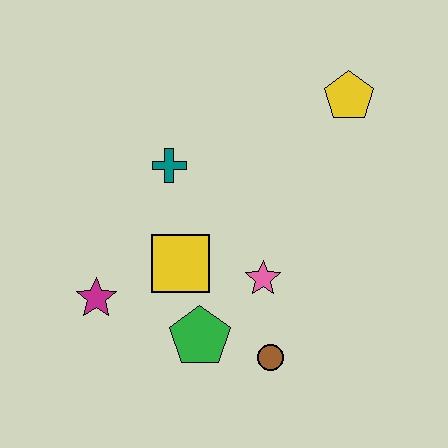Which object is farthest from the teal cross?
The brown circle is farthest from the teal cross.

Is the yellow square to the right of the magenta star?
Yes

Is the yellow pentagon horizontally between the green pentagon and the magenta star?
No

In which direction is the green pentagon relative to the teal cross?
The green pentagon is below the teal cross.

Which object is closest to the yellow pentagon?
The teal cross is closest to the yellow pentagon.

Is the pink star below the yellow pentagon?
Yes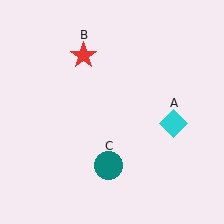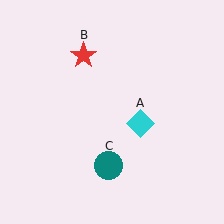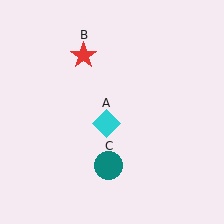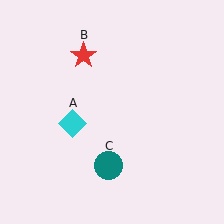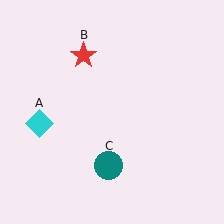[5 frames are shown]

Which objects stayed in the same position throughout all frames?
Red star (object B) and teal circle (object C) remained stationary.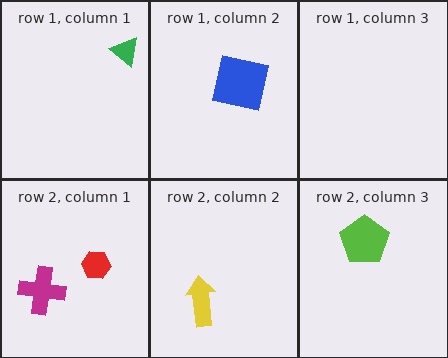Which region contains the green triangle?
The row 1, column 1 region.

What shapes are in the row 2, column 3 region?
The lime pentagon.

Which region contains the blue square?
The row 1, column 2 region.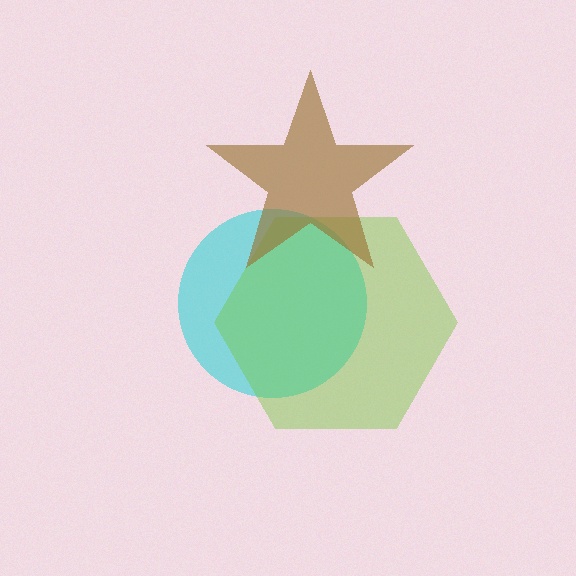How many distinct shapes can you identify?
There are 3 distinct shapes: a cyan circle, a lime hexagon, a brown star.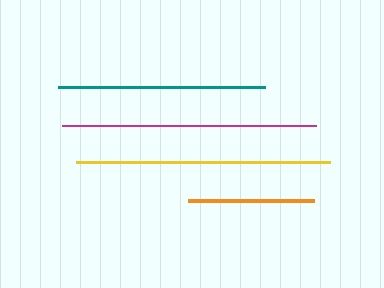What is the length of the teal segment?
The teal segment is approximately 207 pixels long.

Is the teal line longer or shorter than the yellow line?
The yellow line is longer than the teal line.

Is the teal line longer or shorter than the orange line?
The teal line is longer than the orange line.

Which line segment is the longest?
The yellow line is the longest at approximately 254 pixels.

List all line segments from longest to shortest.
From longest to shortest: yellow, magenta, teal, orange.